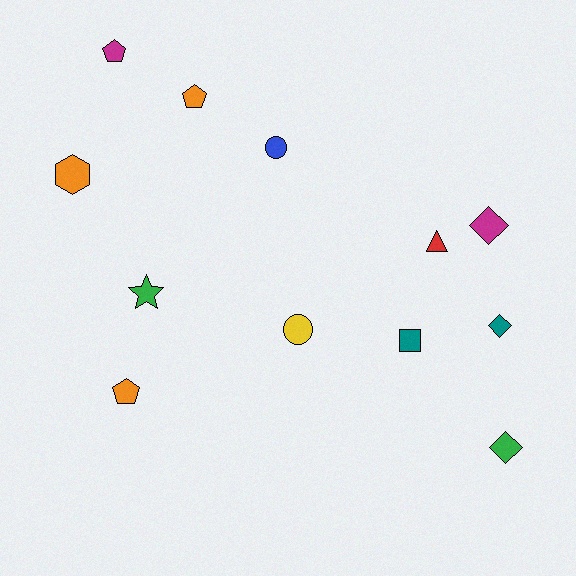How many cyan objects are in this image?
There are no cyan objects.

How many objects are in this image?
There are 12 objects.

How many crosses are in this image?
There are no crosses.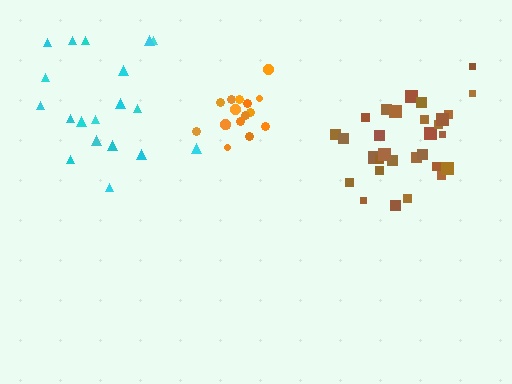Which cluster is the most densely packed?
Orange.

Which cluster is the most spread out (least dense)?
Cyan.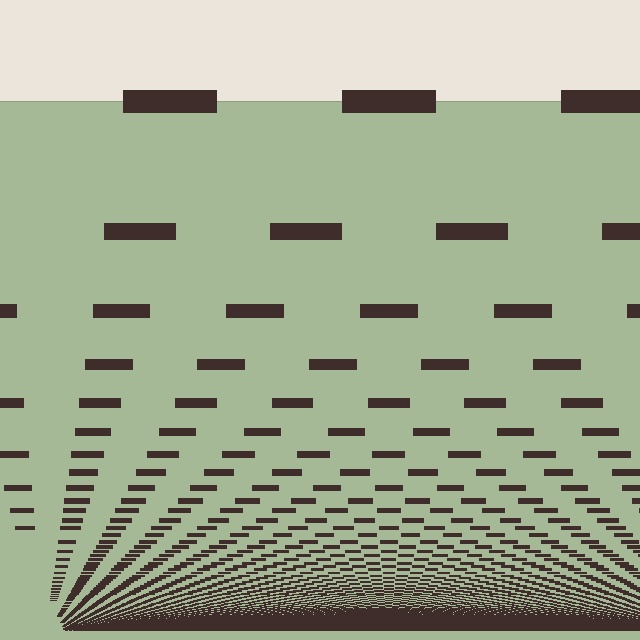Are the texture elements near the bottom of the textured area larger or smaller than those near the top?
Smaller. The gradient is inverted — elements near the bottom are smaller and denser.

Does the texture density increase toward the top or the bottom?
Density increases toward the bottom.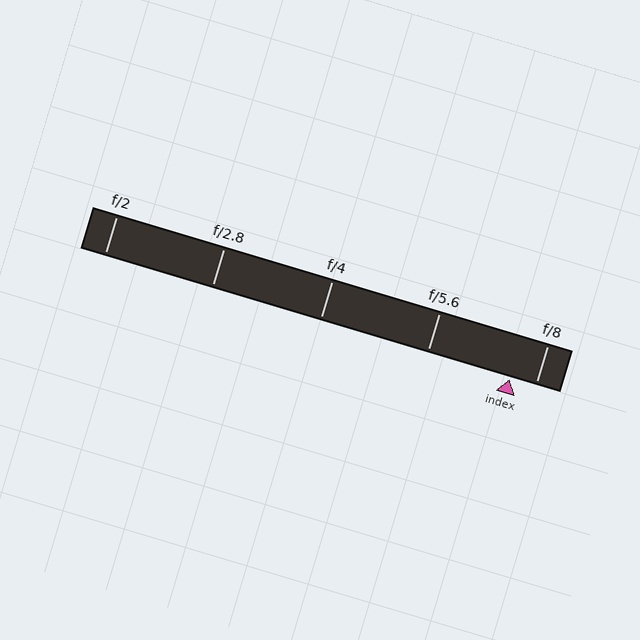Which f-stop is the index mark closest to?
The index mark is closest to f/8.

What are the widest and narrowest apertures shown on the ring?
The widest aperture shown is f/2 and the narrowest is f/8.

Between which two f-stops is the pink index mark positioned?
The index mark is between f/5.6 and f/8.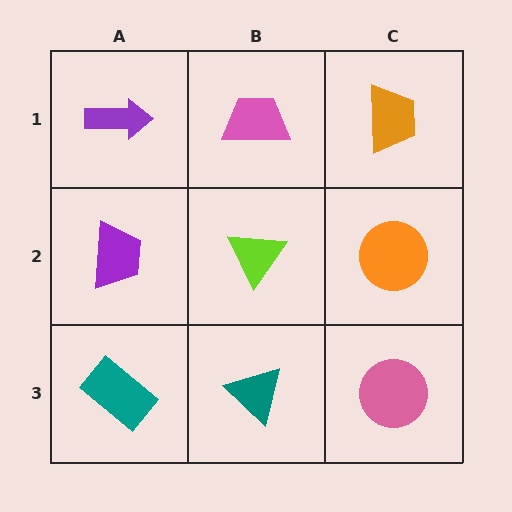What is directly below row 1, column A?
A purple trapezoid.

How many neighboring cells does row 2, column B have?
4.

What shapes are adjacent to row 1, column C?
An orange circle (row 2, column C), a pink trapezoid (row 1, column B).